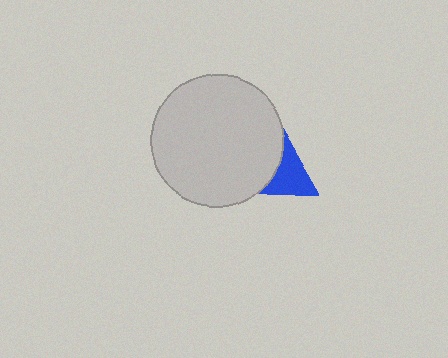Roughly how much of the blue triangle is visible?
A small part of it is visible (roughly 36%).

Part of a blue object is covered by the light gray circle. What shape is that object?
It is a triangle.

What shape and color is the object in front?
The object in front is a light gray circle.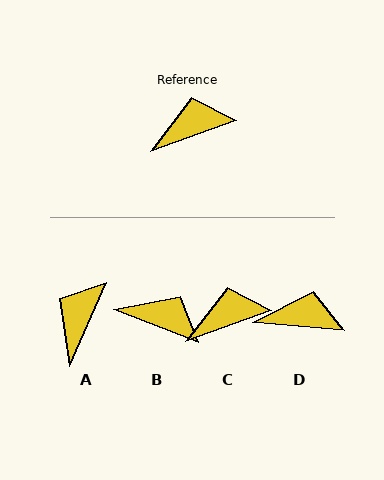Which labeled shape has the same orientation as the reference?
C.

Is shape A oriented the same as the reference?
No, it is off by about 46 degrees.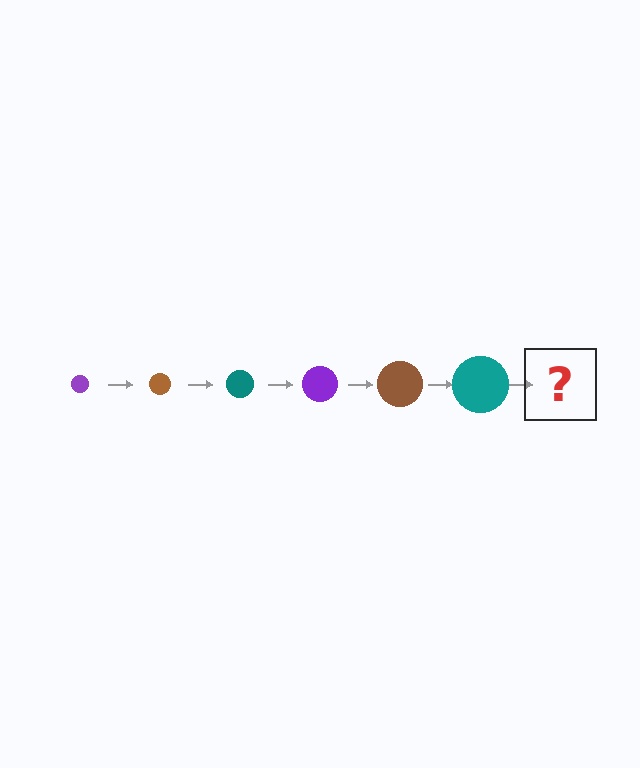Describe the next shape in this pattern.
It should be a purple circle, larger than the previous one.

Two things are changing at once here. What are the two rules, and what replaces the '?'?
The two rules are that the circle grows larger each step and the color cycles through purple, brown, and teal. The '?' should be a purple circle, larger than the previous one.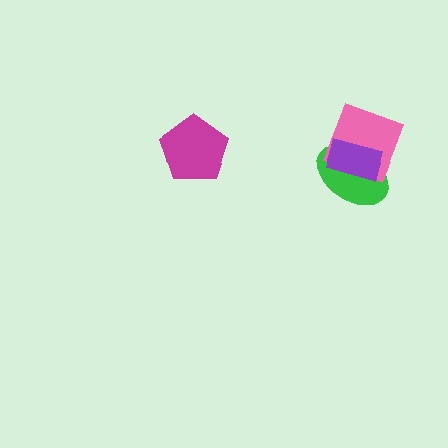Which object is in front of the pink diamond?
The purple rectangle is in front of the pink diamond.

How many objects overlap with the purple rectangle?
2 objects overlap with the purple rectangle.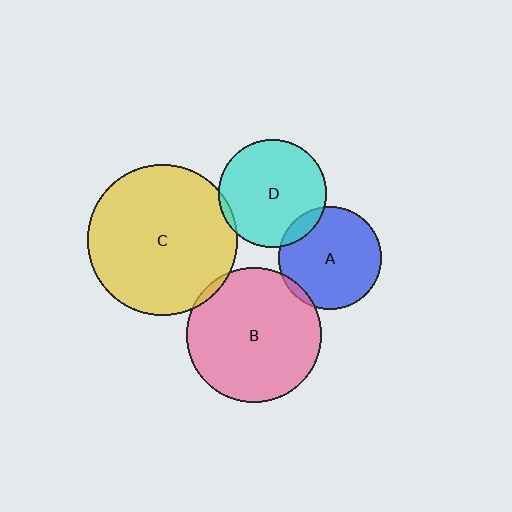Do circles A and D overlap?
Yes.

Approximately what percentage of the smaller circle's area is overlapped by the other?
Approximately 10%.